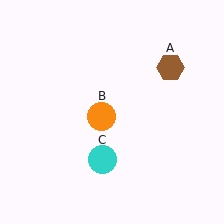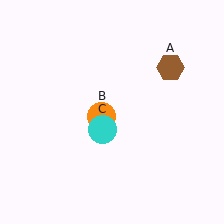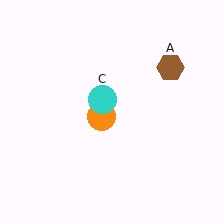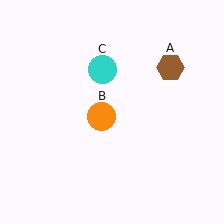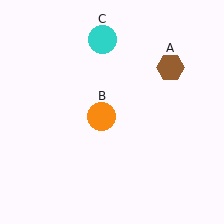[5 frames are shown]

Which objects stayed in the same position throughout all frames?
Brown hexagon (object A) and orange circle (object B) remained stationary.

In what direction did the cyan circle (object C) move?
The cyan circle (object C) moved up.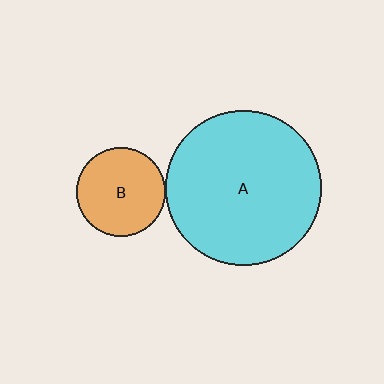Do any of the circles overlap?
No, none of the circles overlap.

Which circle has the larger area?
Circle A (cyan).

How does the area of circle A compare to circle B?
Approximately 3.1 times.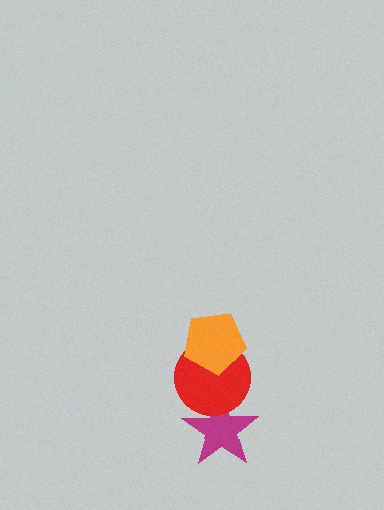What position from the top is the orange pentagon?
The orange pentagon is 1st from the top.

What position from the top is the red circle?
The red circle is 2nd from the top.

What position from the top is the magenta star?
The magenta star is 3rd from the top.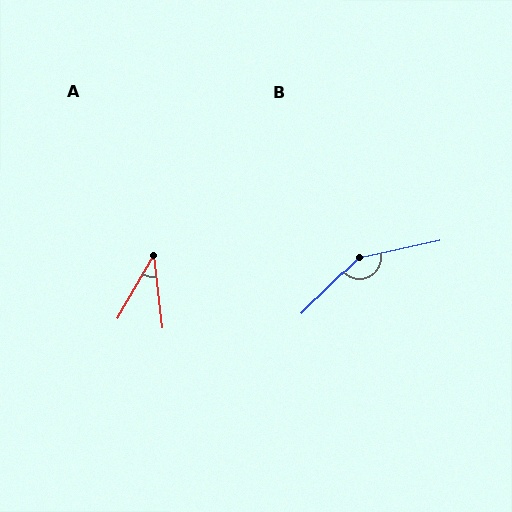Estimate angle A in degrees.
Approximately 37 degrees.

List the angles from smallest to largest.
A (37°), B (147°).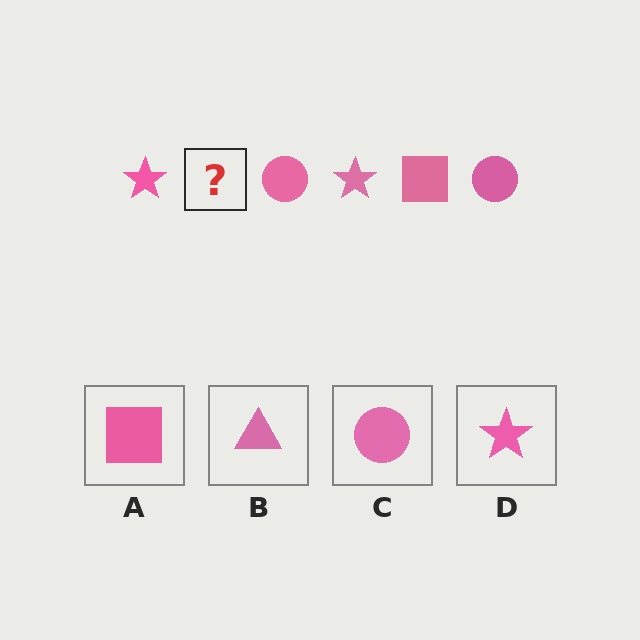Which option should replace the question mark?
Option A.